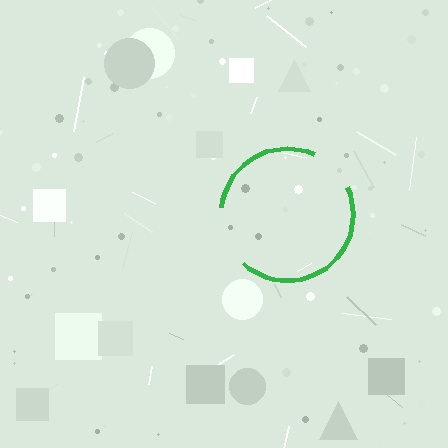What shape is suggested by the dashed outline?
The dashed outline suggests a circle.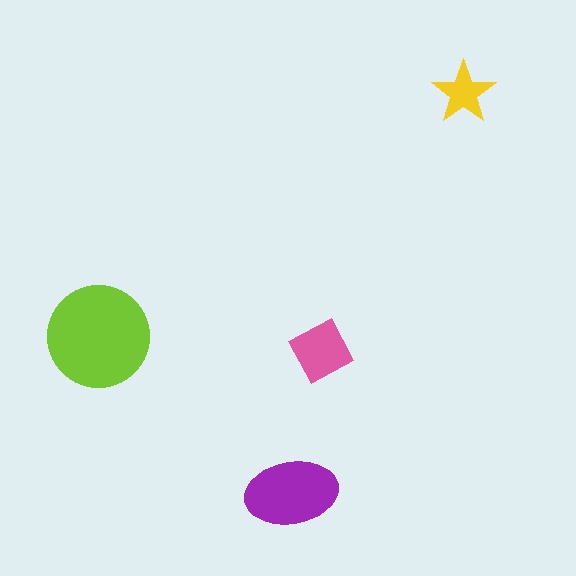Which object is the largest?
The lime circle.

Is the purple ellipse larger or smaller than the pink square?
Larger.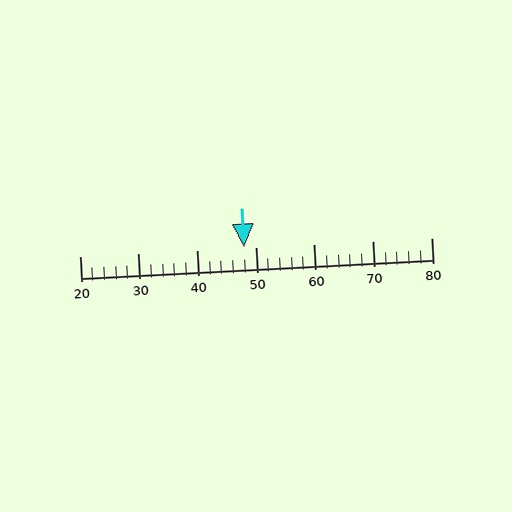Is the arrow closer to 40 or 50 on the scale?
The arrow is closer to 50.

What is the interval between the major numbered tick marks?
The major tick marks are spaced 10 units apart.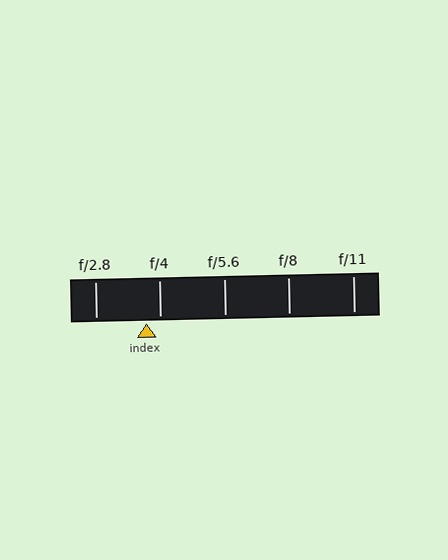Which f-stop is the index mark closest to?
The index mark is closest to f/4.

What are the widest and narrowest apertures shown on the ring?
The widest aperture shown is f/2.8 and the narrowest is f/11.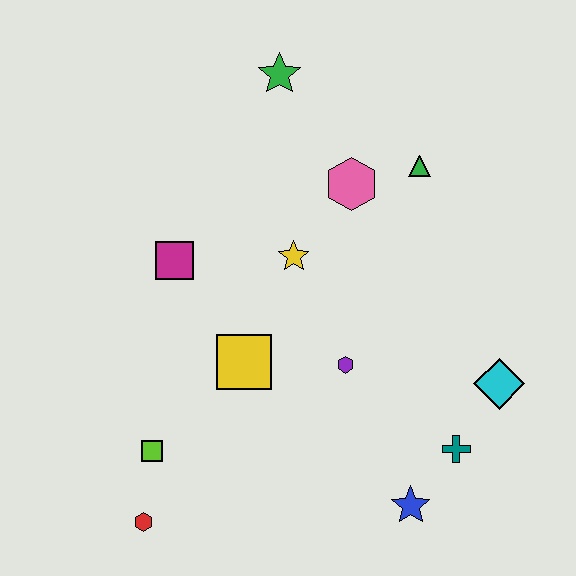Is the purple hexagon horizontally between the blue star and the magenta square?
Yes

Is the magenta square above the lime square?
Yes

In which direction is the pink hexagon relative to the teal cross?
The pink hexagon is above the teal cross.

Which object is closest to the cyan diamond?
The teal cross is closest to the cyan diamond.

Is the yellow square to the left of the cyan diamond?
Yes